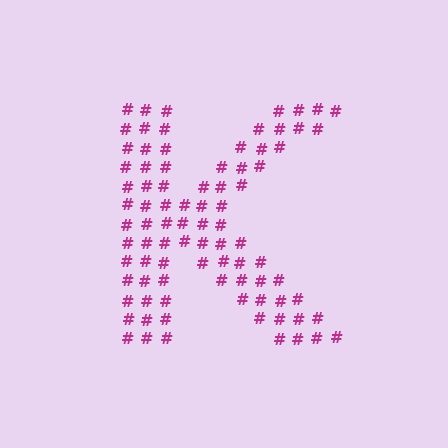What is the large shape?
The large shape is the letter K.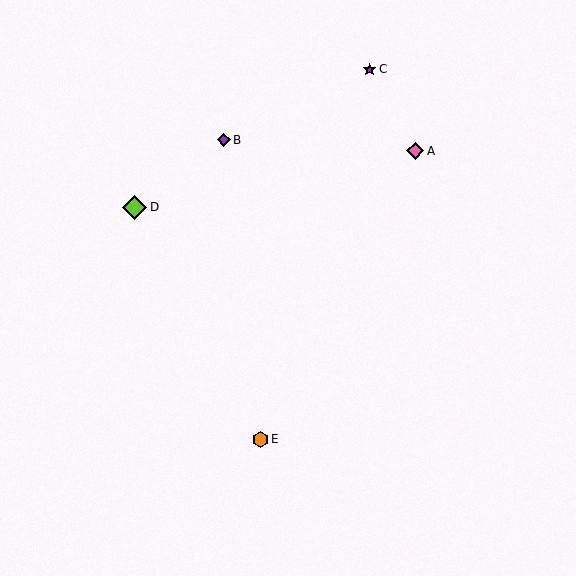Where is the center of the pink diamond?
The center of the pink diamond is at (415, 151).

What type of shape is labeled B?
Shape B is a purple diamond.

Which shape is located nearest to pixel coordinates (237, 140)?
The purple diamond (labeled B) at (224, 140) is nearest to that location.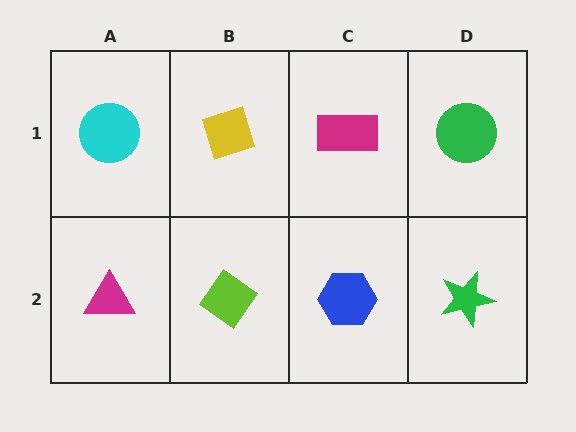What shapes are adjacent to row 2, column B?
A yellow diamond (row 1, column B), a magenta triangle (row 2, column A), a blue hexagon (row 2, column C).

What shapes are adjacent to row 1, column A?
A magenta triangle (row 2, column A), a yellow diamond (row 1, column B).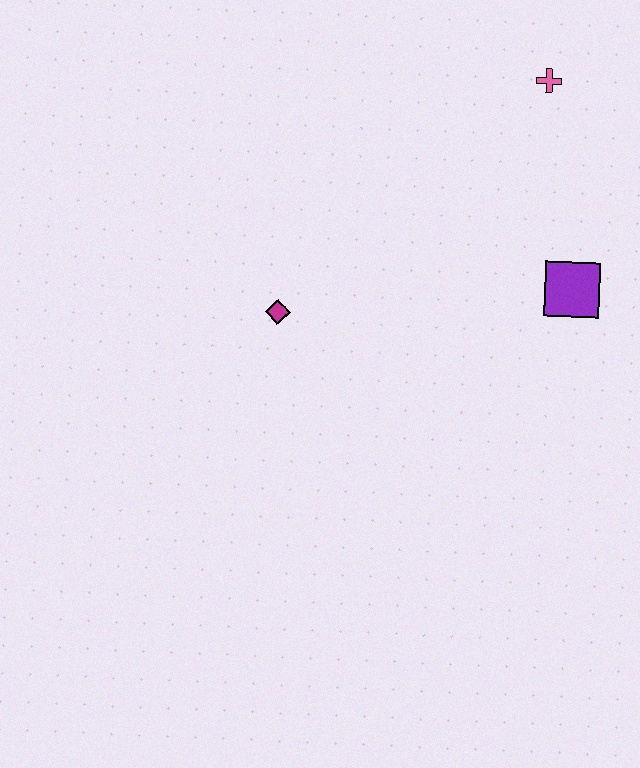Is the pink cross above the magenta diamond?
Yes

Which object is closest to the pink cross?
The purple square is closest to the pink cross.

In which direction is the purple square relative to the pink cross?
The purple square is below the pink cross.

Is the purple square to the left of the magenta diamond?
No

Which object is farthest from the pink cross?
The magenta diamond is farthest from the pink cross.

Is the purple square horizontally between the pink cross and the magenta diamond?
No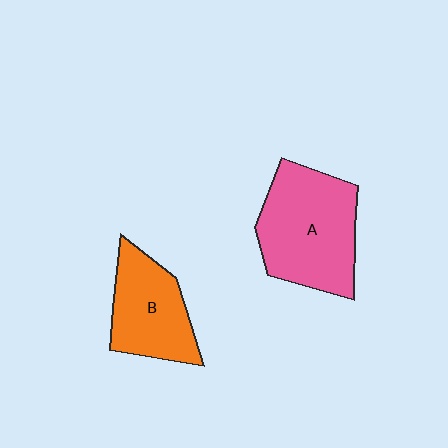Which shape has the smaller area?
Shape B (orange).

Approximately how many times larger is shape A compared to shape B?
Approximately 1.4 times.